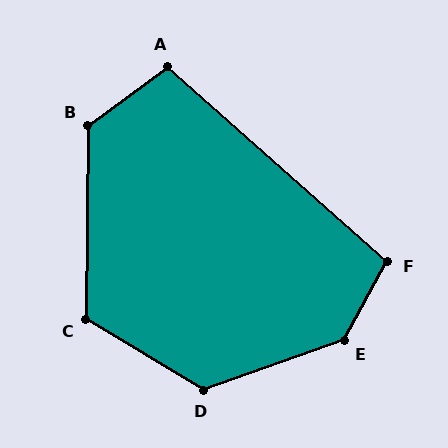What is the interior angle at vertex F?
Approximately 103 degrees (obtuse).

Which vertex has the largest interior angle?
E, at approximately 138 degrees.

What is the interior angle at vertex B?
Approximately 128 degrees (obtuse).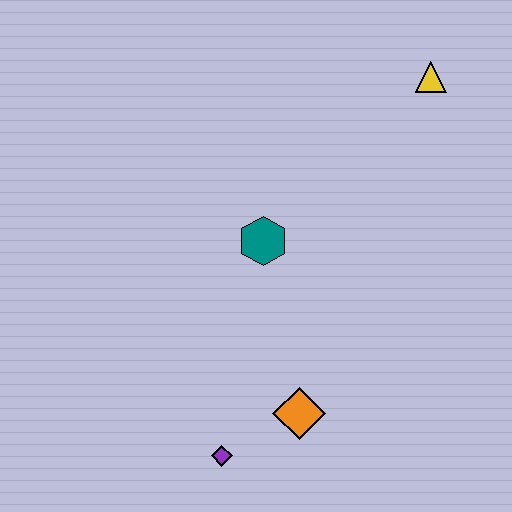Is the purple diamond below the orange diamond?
Yes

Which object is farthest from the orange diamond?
The yellow triangle is farthest from the orange diamond.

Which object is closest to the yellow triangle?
The teal hexagon is closest to the yellow triangle.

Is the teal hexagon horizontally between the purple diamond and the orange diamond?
Yes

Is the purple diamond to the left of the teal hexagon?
Yes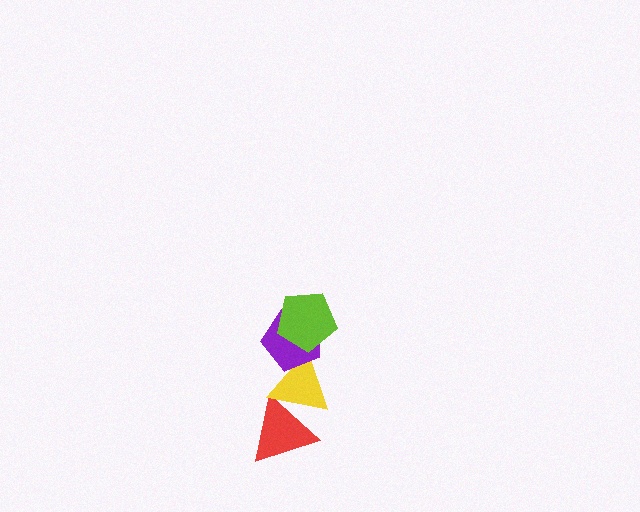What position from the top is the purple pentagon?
The purple pentagon is 2nd from the top.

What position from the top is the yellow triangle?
The yellow triangle is 3rd from the top.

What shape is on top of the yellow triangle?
The purple pentagon is on top of the yellow triangle.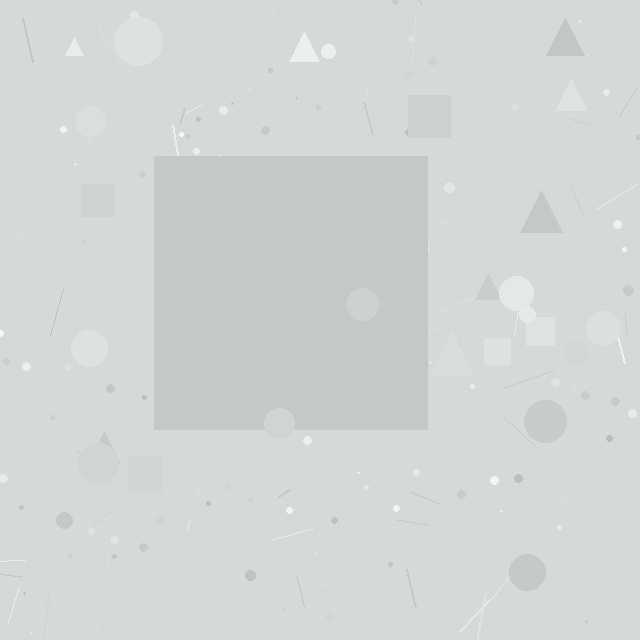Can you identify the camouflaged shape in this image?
The camouflaged shape is a square.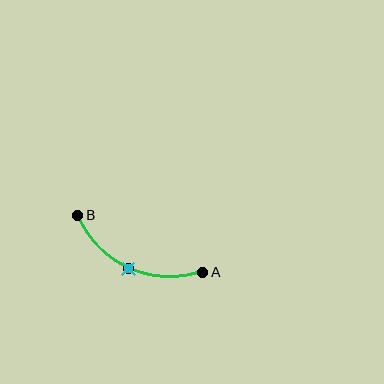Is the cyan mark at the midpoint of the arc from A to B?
Yes. The cyan mark lies on the arc at equal arc-length from both A and B — it is the arc midpoint.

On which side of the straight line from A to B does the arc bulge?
The arc bulges below the straight line connecting A and B.